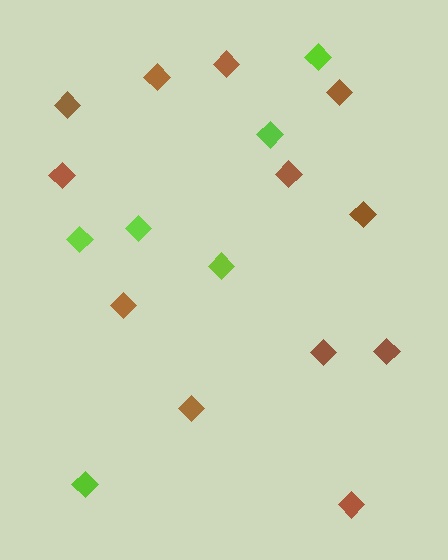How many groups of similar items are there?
There are 2 groups: one group of brown diamonds (12) and one group of lime diamonds (6).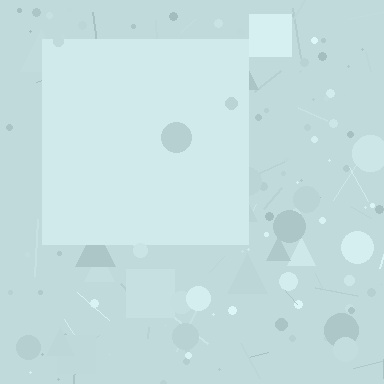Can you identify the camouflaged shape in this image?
The camouflaged shape is a square.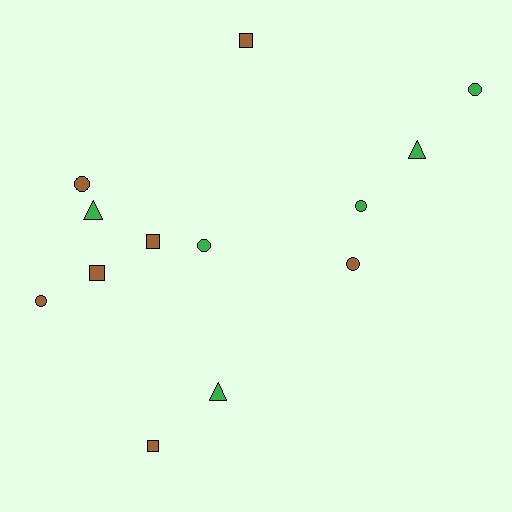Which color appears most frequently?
Brown, with 7 objects.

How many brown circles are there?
There are 3 brown circles.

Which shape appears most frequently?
Circle, with 6 objects.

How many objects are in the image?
There are 13 objects.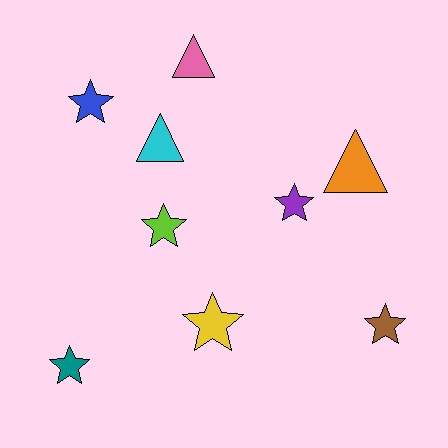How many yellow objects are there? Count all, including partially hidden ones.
There is 1 yellow object.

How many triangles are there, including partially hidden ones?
There are 3 triangles.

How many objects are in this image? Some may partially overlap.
There are 9 objects.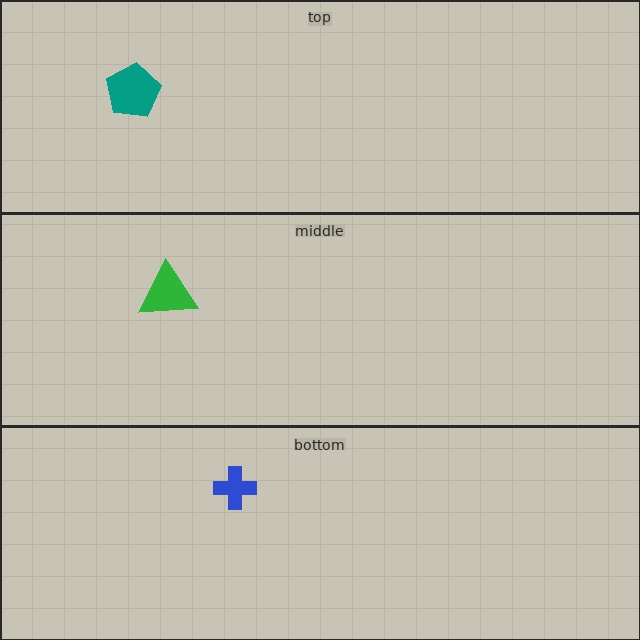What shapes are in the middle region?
The green triangle.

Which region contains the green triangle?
The middle region.